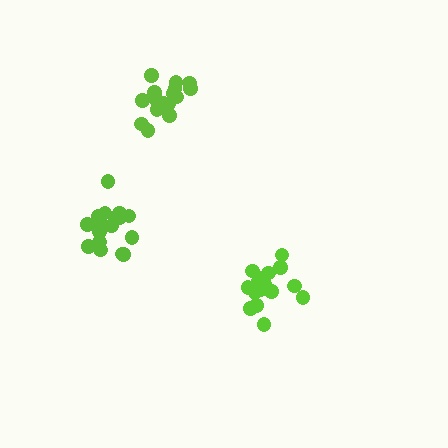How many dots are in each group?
Group 1: 18 dots, Group 2: 16 dots, Group 3: 19 dots (53 total).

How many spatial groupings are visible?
There are 3 spatial groupings.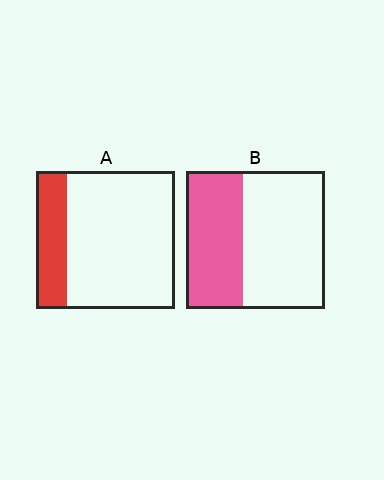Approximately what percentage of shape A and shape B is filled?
A is approximately 20% and B is approximately 40%.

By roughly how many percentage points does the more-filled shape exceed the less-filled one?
By roughly 20 percentage points (B over A).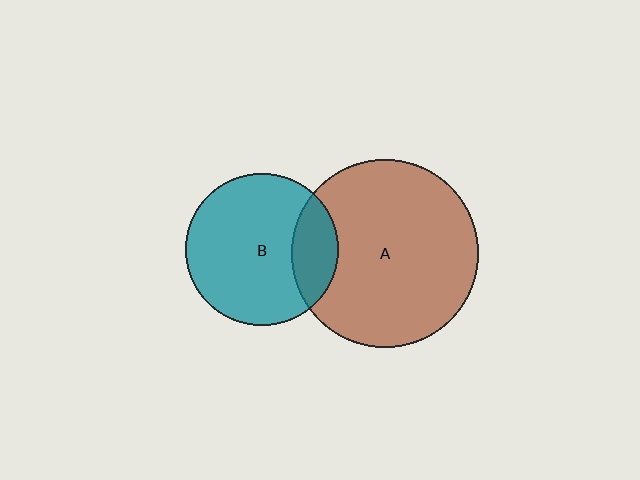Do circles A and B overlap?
Yes.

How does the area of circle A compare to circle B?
Approximately 1.5 times.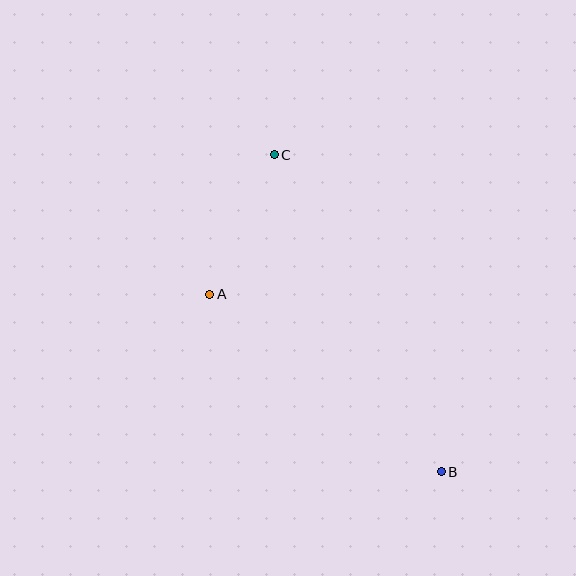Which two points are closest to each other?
Points A and C are closest to each other.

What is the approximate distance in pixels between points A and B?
The distance between A and B is approximately 292 pixels.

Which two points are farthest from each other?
Points B and C are farthest from each other.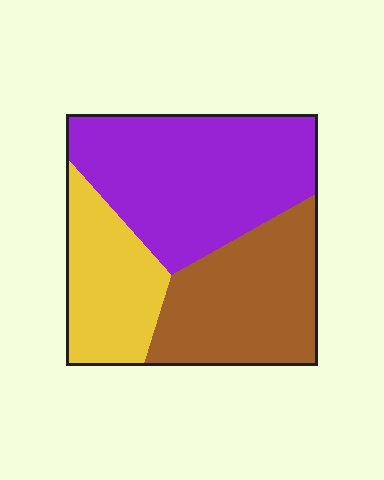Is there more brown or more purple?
Purple.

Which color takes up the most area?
Purple, at roughly 45%.